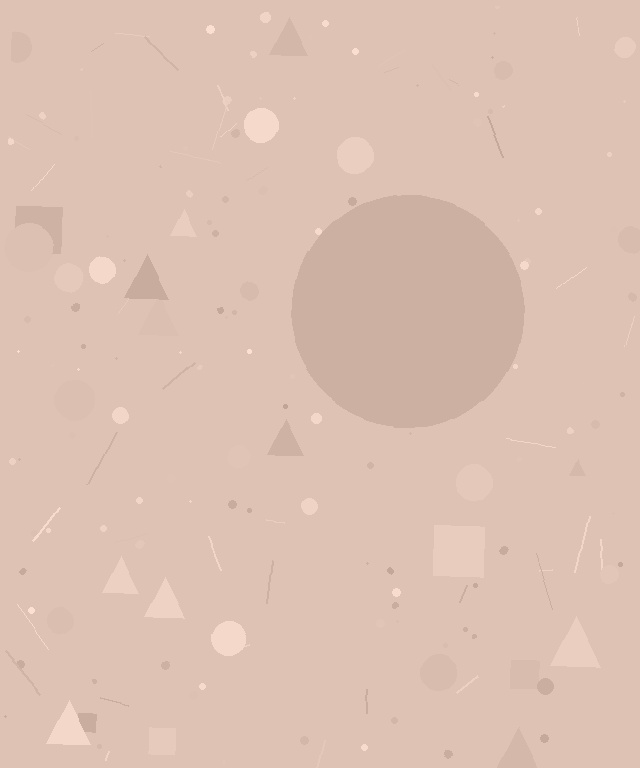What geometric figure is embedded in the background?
A circle is embedded in the background.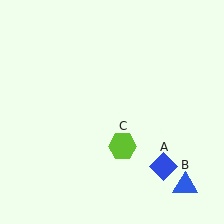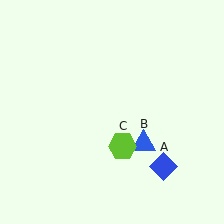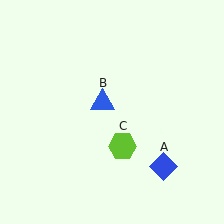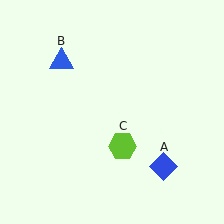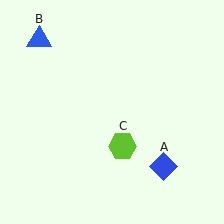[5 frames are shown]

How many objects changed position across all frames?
1 object changed position: blue triangle (object B).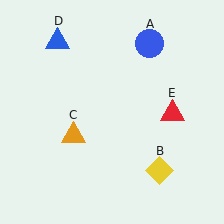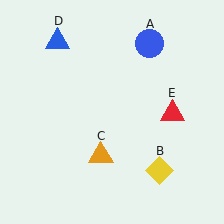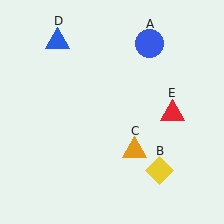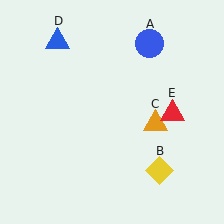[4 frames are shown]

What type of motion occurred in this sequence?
The orange triangle (object C) rotated counterclockwise around the center of the scene.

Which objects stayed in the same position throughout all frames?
Blue circle (object A) and yellow diamond (object B) and blue triangle (object D) and red triangle (object E) remained stationary.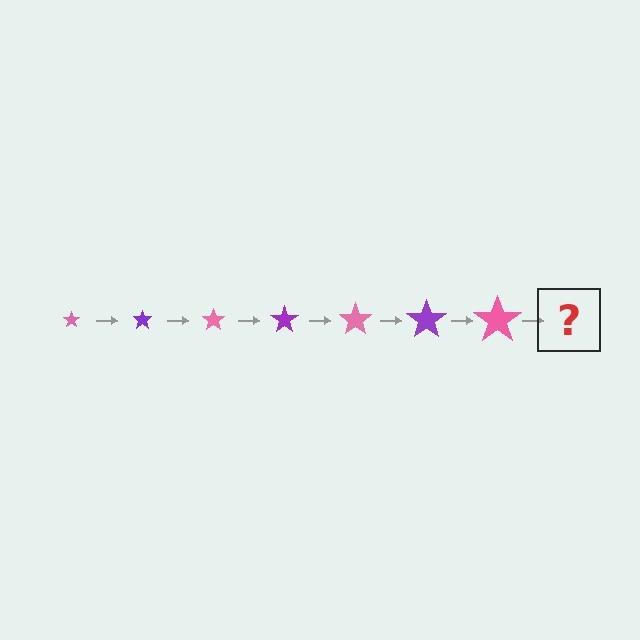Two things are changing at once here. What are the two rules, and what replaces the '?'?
The two rules are that the star grows larger each step and the color cycles through pink and purple. The '?' should be a purple star, larger than the previous one.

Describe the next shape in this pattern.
It should be a purple star, larger than the previous one.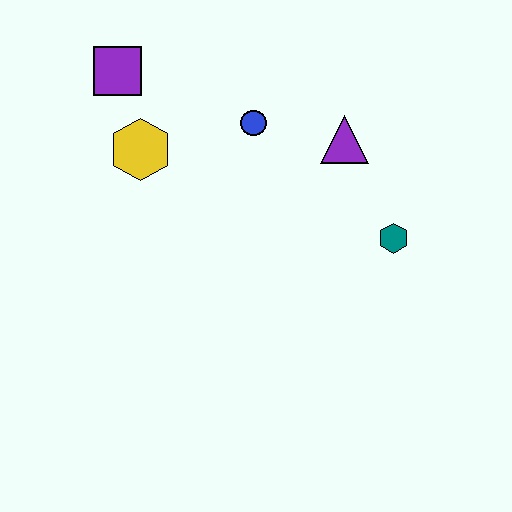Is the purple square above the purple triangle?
Yes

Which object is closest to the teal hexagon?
The purple triangle is closest to the teal hexagon.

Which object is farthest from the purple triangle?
The purple square is farthest from the purple triangle.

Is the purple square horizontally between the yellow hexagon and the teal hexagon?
No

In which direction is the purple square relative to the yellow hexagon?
The purple square is above the yellow hexagon.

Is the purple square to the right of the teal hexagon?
No